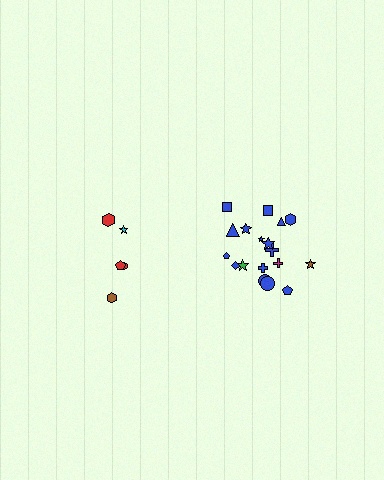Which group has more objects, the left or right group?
The right group.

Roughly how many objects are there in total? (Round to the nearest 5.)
Roughly 25 objects in total.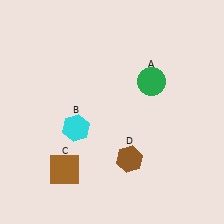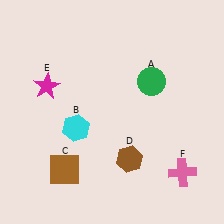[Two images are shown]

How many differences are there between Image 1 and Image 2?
There are 2 differences between the two images.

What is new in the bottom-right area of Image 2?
A pink cross (F) was added in the bottom-right area of Image 2.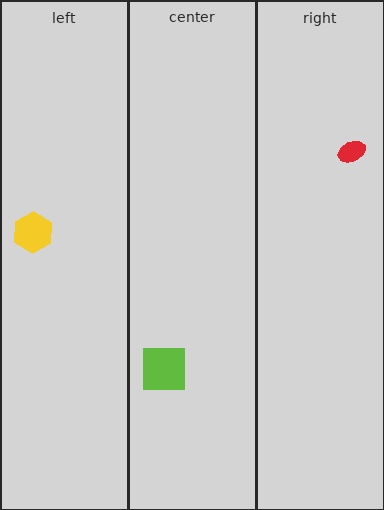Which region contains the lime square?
The center region.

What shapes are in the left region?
The yellow hexagon.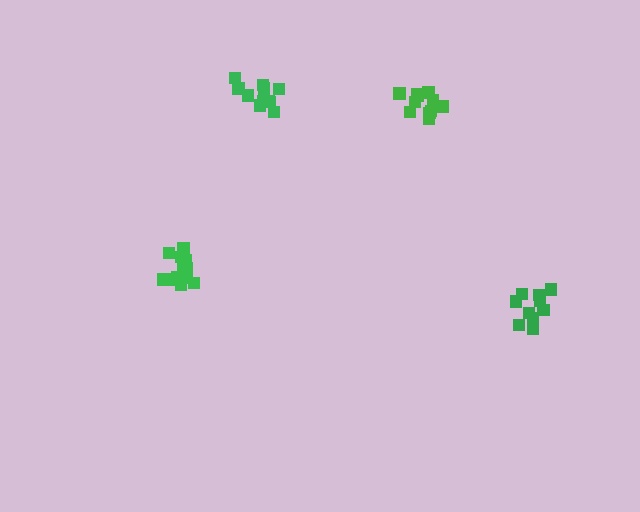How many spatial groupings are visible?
There are 4 spatial groupings.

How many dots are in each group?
Group 1: 11 dots, Group 2: 11 dots, Group 3: 10 dots, Group 4: 13 dots (45 total).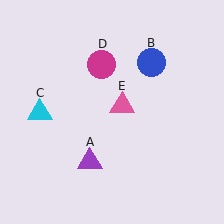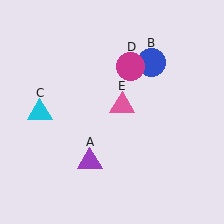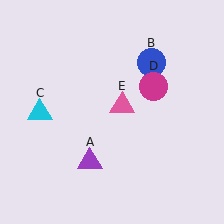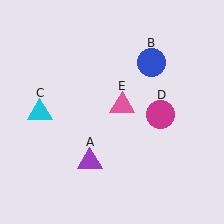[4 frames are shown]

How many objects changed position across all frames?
1 object changed position: magenta circle (object D).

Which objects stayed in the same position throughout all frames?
Purple triangle (object A) and blue circle (object B) and cyan triangle (object C) and pink triangle (object E) remained stationary.